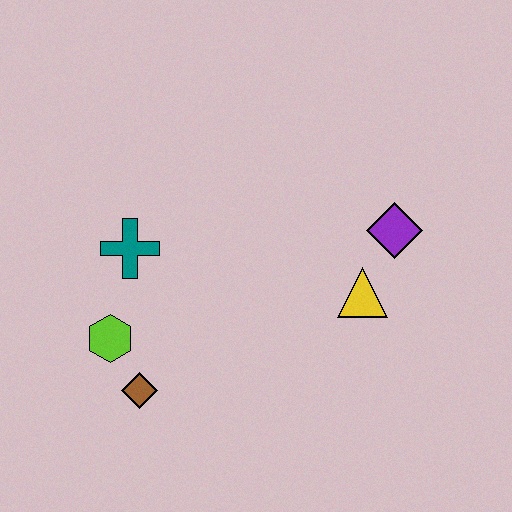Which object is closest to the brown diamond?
The lime hexagon is closest to the brown diamond.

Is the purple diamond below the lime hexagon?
No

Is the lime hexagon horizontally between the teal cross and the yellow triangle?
No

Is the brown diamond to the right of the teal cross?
Yes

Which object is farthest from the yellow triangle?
The lime hexagon is farthest from the yellow triangle.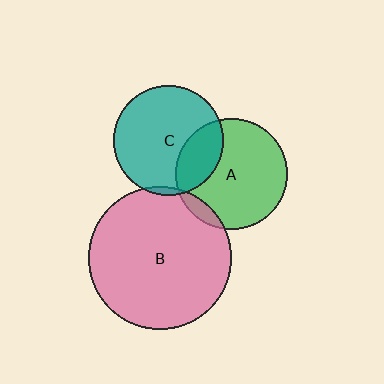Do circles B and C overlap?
Yes.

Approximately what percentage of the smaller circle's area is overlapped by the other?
Approximately 5%.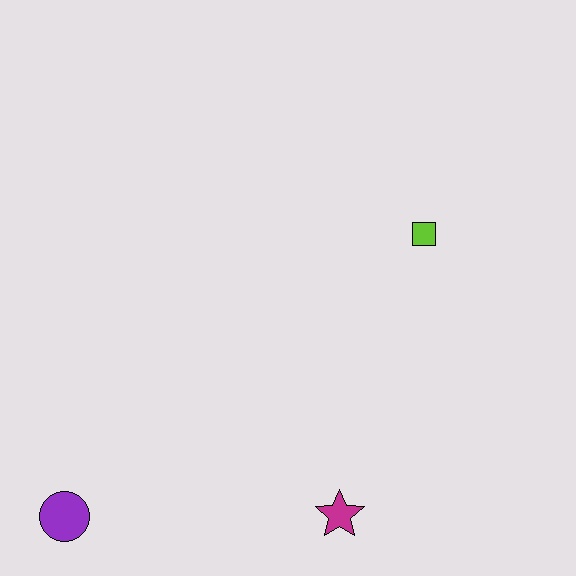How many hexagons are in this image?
There are no hexagons.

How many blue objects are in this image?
There are no blue objects.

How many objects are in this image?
There are 3 objects.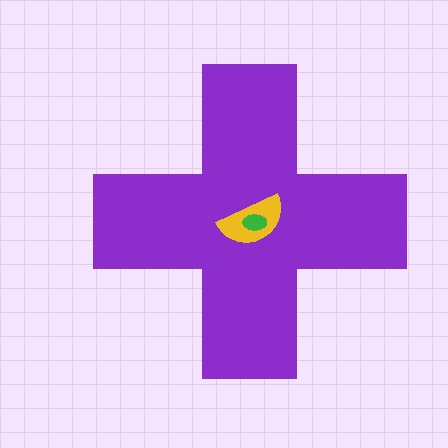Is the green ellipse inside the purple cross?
Yes.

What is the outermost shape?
The purple cross.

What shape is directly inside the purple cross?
The yellow semicircle.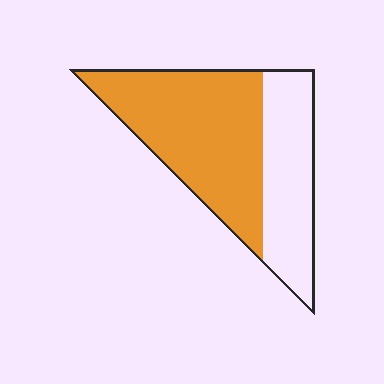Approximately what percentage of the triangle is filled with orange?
Approximately 60%.